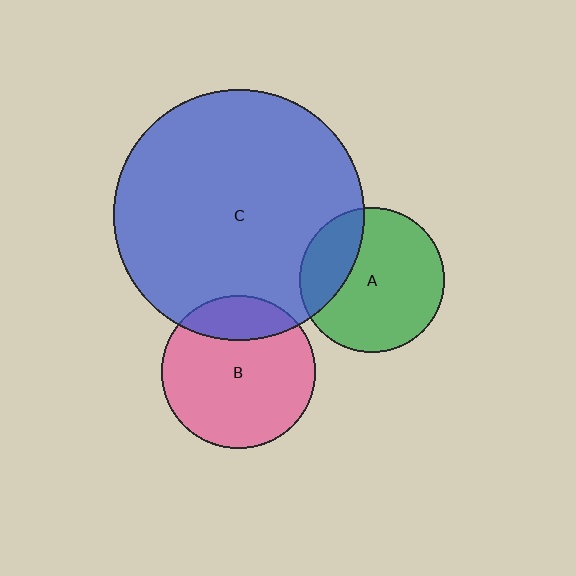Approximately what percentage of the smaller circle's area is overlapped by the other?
Approximately 25%.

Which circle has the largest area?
Circle C (blue).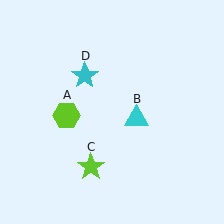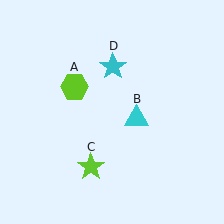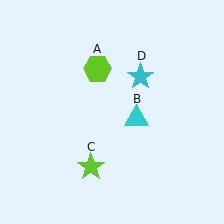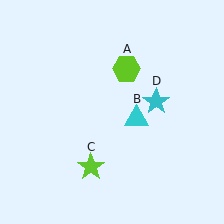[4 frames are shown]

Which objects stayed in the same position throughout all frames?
Cyan triangle (object B) and lime star (object C) remained stationary.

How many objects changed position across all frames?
2 objects changed position: lime hexagon (object A), cyan star (object D).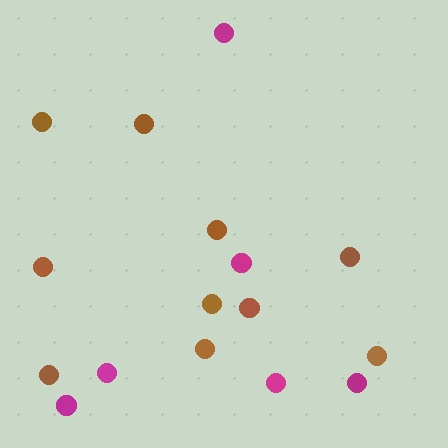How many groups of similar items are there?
There are 2 groups: one group of magenta circles (6) and one group of brown circles (10).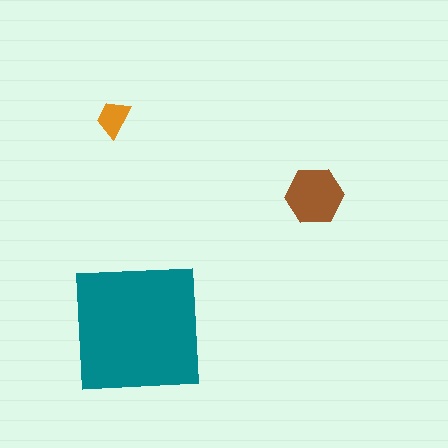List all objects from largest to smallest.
The teal square, the brown hexagon, the orange trapezoid.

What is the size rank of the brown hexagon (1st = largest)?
2nd.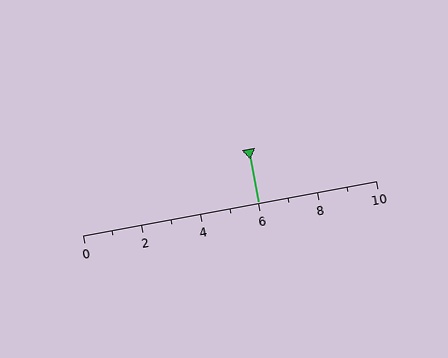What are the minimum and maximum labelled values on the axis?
The axis runs from 0 to 10.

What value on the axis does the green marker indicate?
The marker indicates approximately 6.